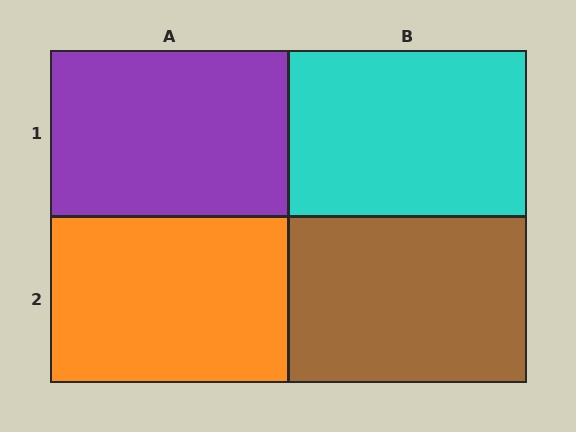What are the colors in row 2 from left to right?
Orange, brown.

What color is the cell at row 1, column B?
Cyan.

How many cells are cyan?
1 cell is cyan.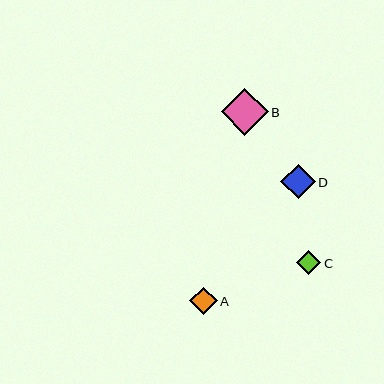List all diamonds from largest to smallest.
From largest to smallest: B, D, A, C.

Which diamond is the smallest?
Diamond C is the smallest with a size of approximately 25 pixels.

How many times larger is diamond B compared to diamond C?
Diamond B is approximately 1.9 times the size of diamond C.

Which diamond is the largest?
Diamond B is the largest with a size of approximately 47 pixels.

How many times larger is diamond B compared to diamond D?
Diamond B is approximately 1.4 times the size of diamond D.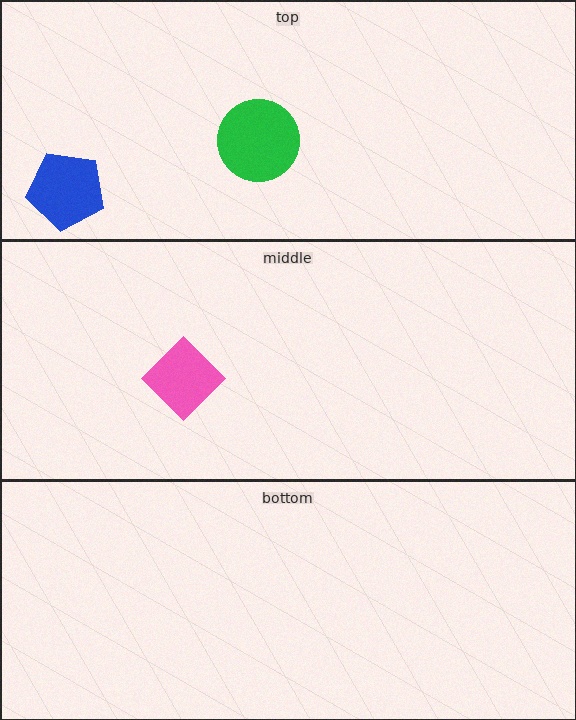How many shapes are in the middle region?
1.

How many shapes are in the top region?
2.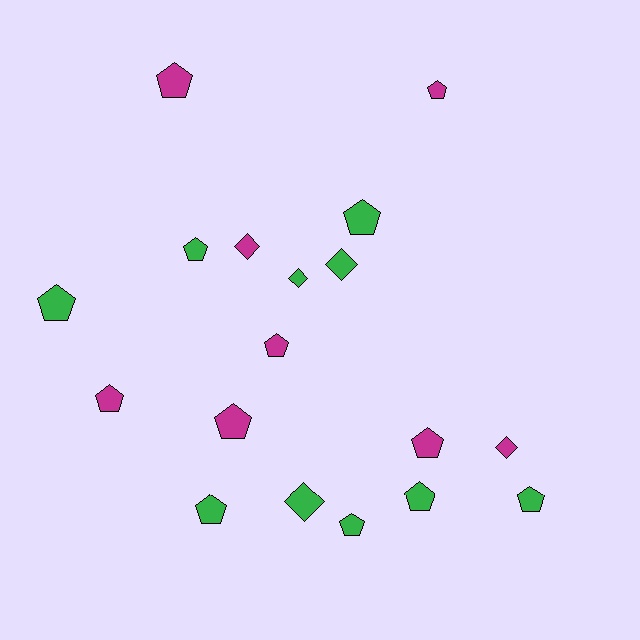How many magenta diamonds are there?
There are 2 magenta diamonds.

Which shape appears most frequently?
Pentagon, with 13 objects.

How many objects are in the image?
There are 18 objects.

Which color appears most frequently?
Green, with 10 objects.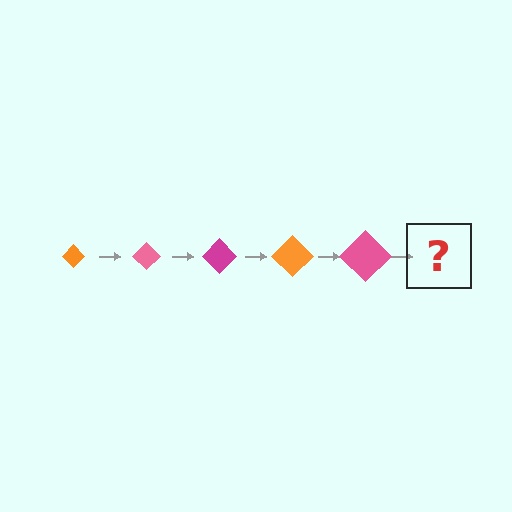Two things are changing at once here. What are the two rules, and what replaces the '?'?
The two rules are that the diamond grows larger each step and the color cycles through orange, pink, and magenta. The '?' should be a magenta diamond, larger than the previous one.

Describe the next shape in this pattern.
It should be a magenta diamond, larger than the previous one.